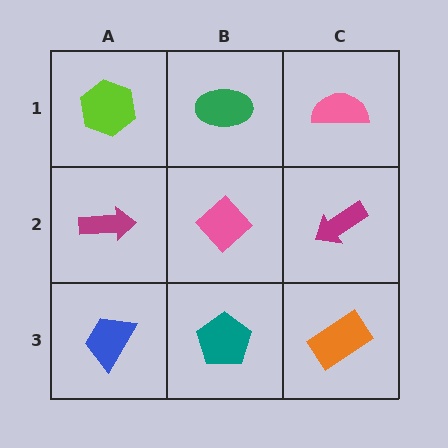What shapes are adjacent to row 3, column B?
A pink diamond (row 2, column B), a blue trapezoid (row 3, column A), an orange rectangle (row 3, column C).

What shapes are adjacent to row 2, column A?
A lime hexagon (row 1, column A), a blue trapezoid (row 3, column A), a pink diamond (row 2, column B).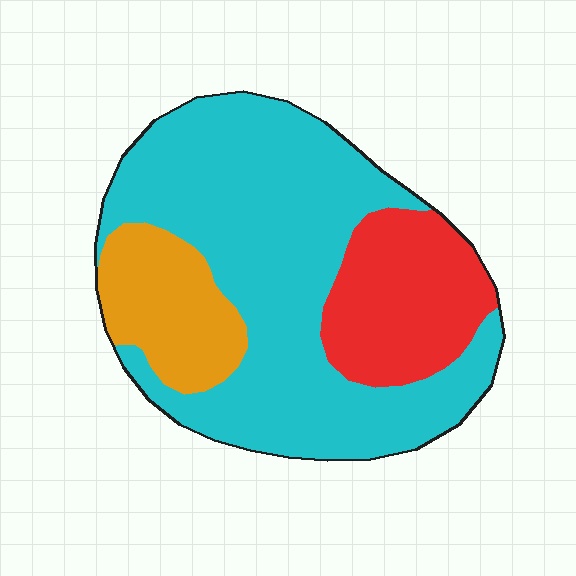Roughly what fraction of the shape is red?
Red takes up about one fifth (1/5) of the shape.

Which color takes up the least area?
Orange, at roughly 15%.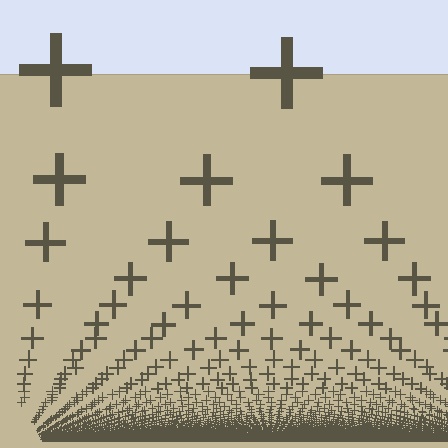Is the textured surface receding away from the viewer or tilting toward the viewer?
The surface appears to tilt toward the viewer. Texture elements get larger and sparser toward the top.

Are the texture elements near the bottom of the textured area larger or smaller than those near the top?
Smaller. The gradient is inverted — elements near the bottom are smaller and denser.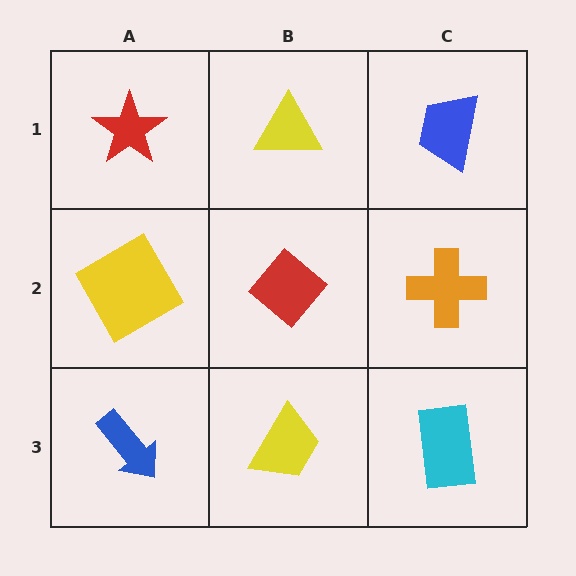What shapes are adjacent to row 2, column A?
A red star (row 1, column A), a blue arrow (row 3, column A), a red diamond (row 2, column B).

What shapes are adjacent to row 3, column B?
A red diamond (row 2, column B), a blue arrow (row 3, column A), a cyan rectangle (row 3, column C).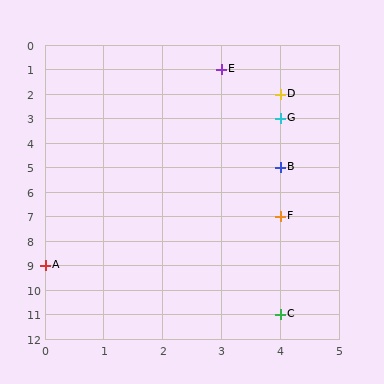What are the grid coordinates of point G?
Point G is at grid coordinates (4, 3).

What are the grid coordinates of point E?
Point E is at grid coordinates (3, 1).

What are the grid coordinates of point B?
Point B is at grid coordinates (4, 5).